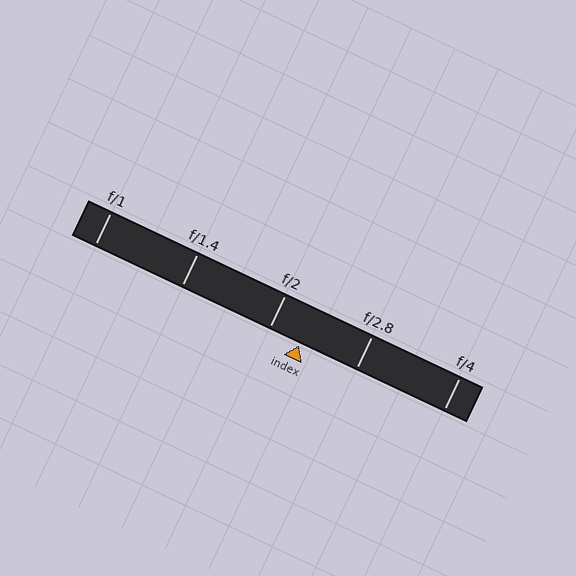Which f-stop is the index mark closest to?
The index mark is closest to f/2.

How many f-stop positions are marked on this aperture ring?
There are 5 f-stop positions marked.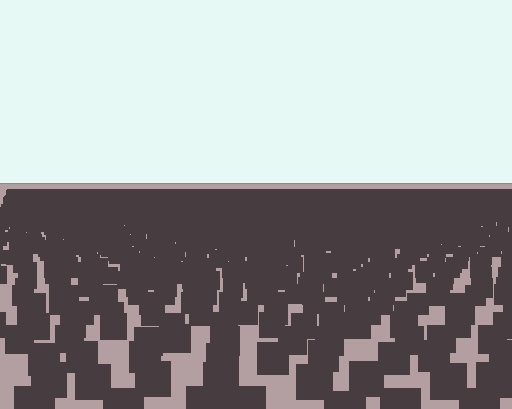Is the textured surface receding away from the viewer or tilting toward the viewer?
The surface is receding away from the viewer. Texture elements get smaller and denser toward the top.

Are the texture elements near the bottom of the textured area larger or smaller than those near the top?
Larger. Near the bottom, elements are closer to the viewer and appear at a bigger on-screen size.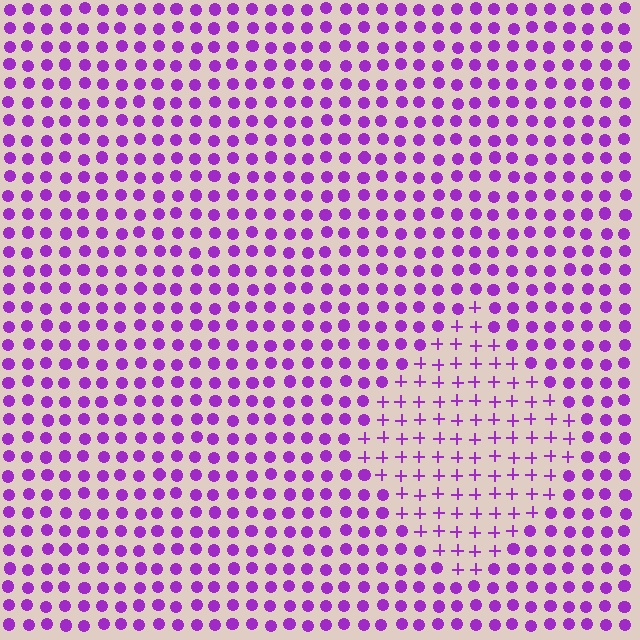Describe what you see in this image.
The image is filled with small purple elements arranged in a uniform grid. A diamond-shaped region contains plus signs, while the surrounding area contains circles. The boundary is defined purely by the change in element shape.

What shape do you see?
I see a diamond.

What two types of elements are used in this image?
The image uses plus signs inside the diamond region and circles outside it.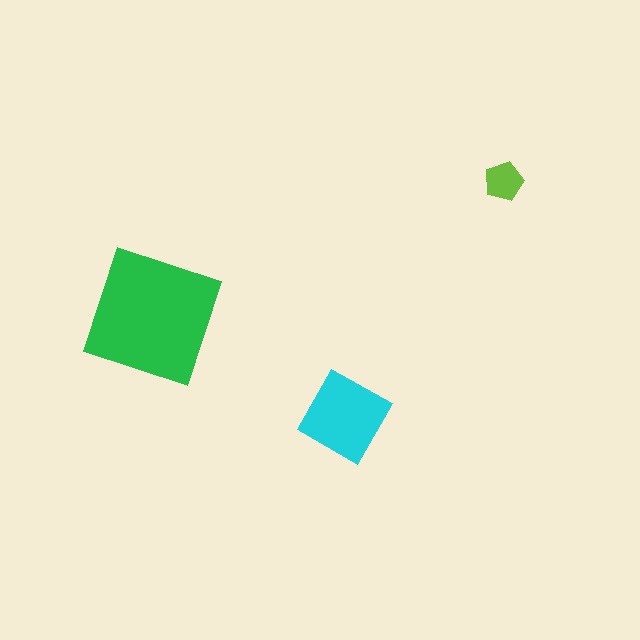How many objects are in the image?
There are 3 objects in the image.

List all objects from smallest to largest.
The lime pentagon, the cyan diamond, the green square.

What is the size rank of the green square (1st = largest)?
1st.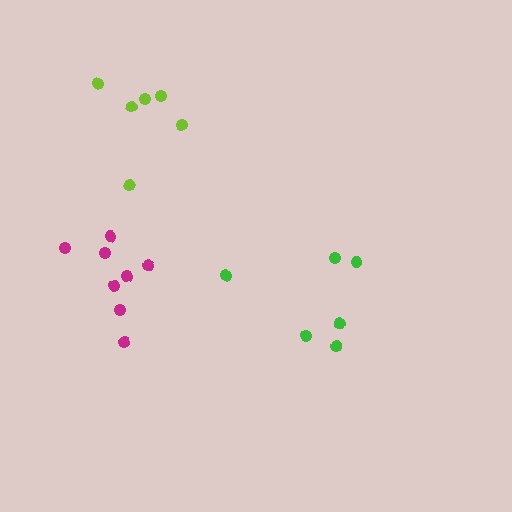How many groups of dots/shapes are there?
There are 3 groups.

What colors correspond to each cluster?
The clusters are colored: lime, magenta, green.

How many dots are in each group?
Group 1: 6 dots, Group 2: 8 dots, Group 3: 6 dots (20 total).